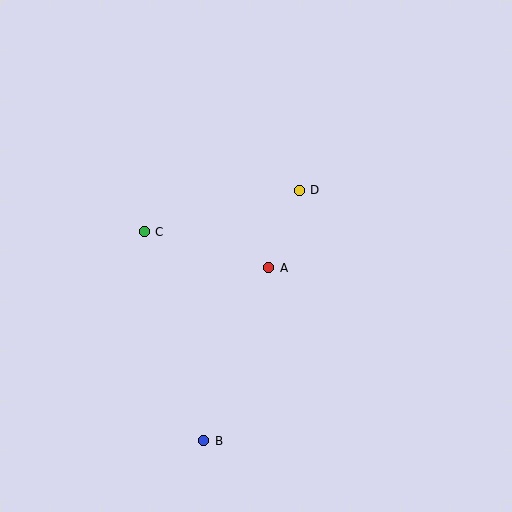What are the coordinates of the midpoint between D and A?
The midpoint between D and A is at (284, 229).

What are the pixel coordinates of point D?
Point D is at (299, 190).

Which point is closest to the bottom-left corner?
Point B is closest to the bottom-left corner.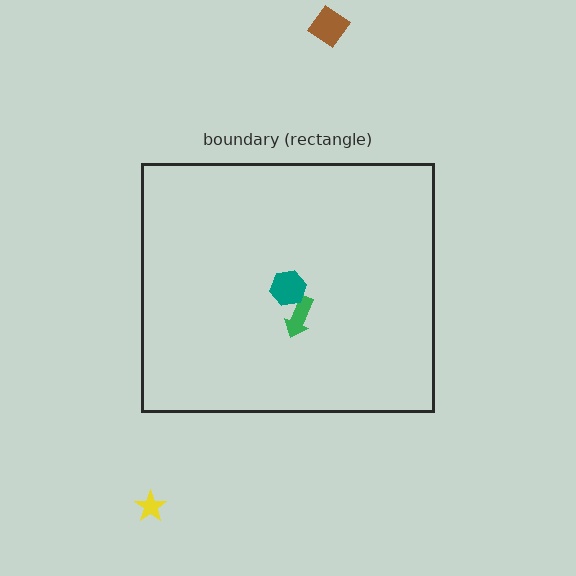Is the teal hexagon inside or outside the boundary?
Inside.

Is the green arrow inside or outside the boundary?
Inside.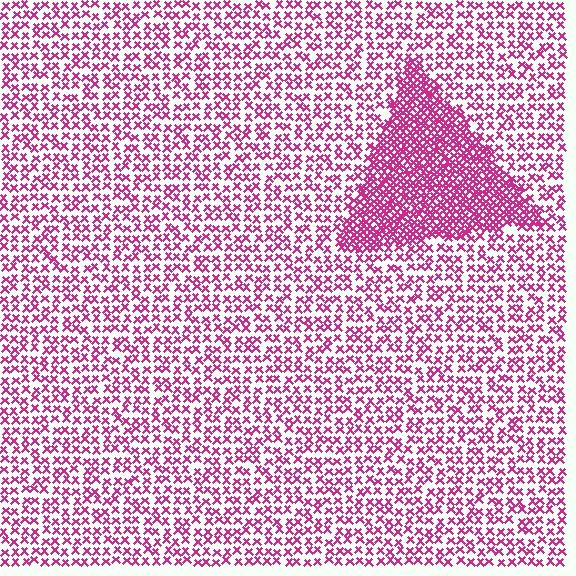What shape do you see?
I see a triangle.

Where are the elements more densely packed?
The elements are more densely packed inside the triangle boundary.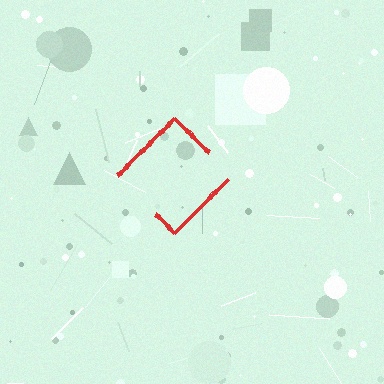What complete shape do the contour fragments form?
The contour fragments form a diamond.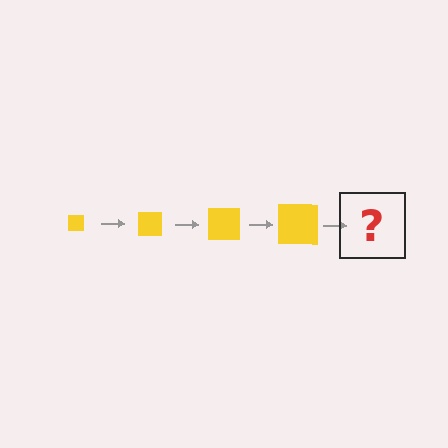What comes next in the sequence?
The next element should be a yellow square, larger than the previous one.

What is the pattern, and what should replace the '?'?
The pattern is that the square gets progressively larger each step. The '?' should be a yellow square, larger than the previous one.